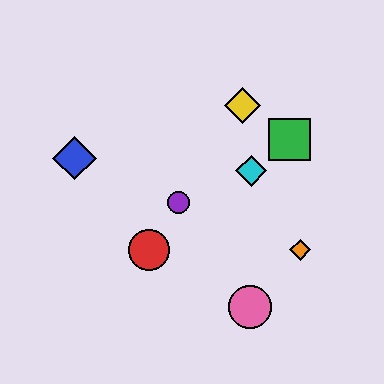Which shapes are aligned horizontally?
The red circle, the orange diamond are aligned horizontally.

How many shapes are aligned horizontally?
2 shapes (the red circle, the orange diamond) are aligned horizontally.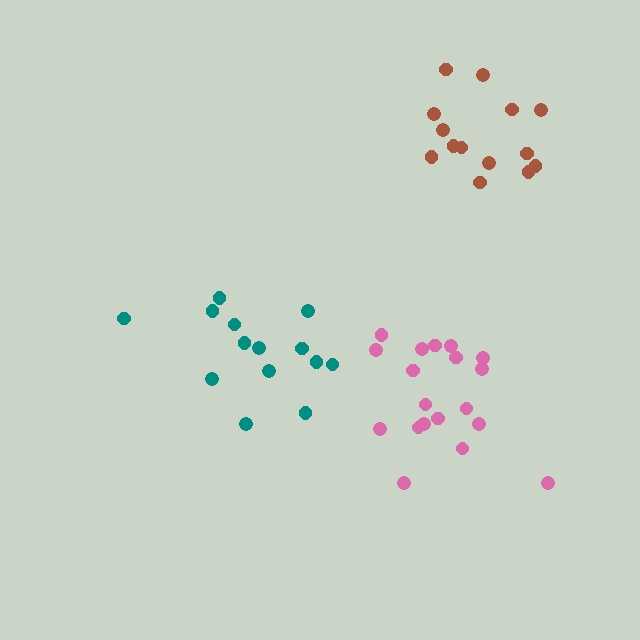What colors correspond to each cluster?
The clusters are colored: pink, brown, teal.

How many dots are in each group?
Group 1: 19 dots, Group 2: 14 dots, Group 3: 14 dots (47 total).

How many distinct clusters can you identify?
There are 3 distinct clusters.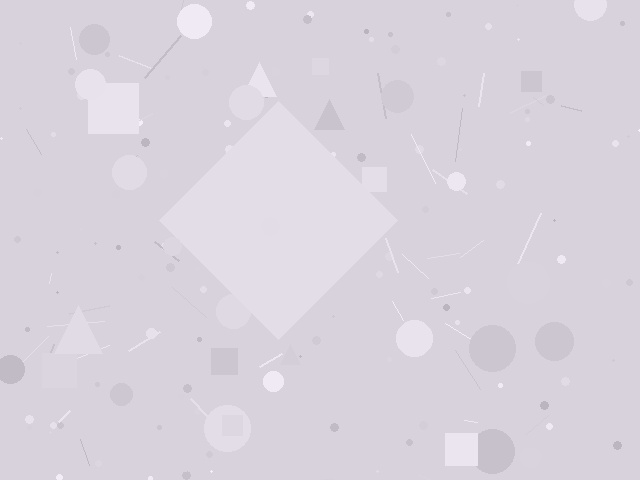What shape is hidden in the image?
A diamond is hidden in the image.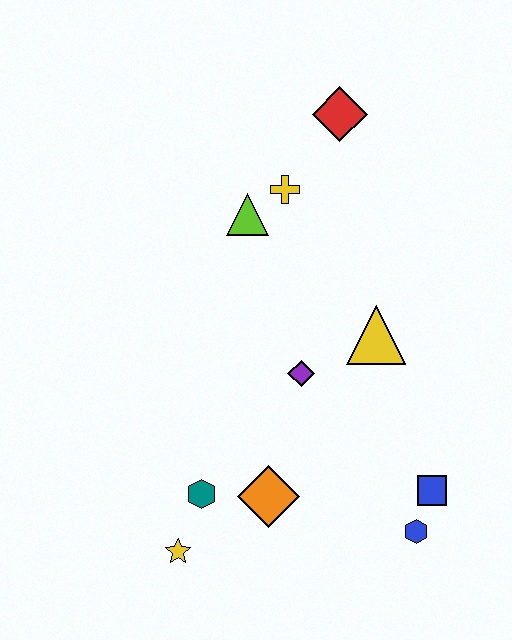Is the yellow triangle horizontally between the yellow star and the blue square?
Yes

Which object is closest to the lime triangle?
The yellow cross is closest to the lime triangle.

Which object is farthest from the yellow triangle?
The yellow star is farthest from the yellow triangle.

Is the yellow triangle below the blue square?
No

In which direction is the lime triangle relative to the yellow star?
The lime triangle is above the yellow star.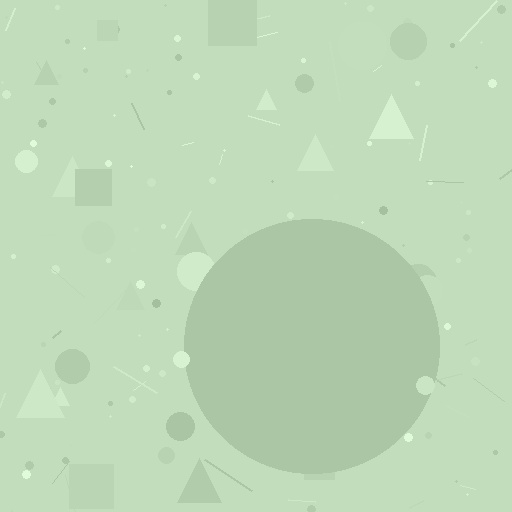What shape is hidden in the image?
A circle is hidden in the image.